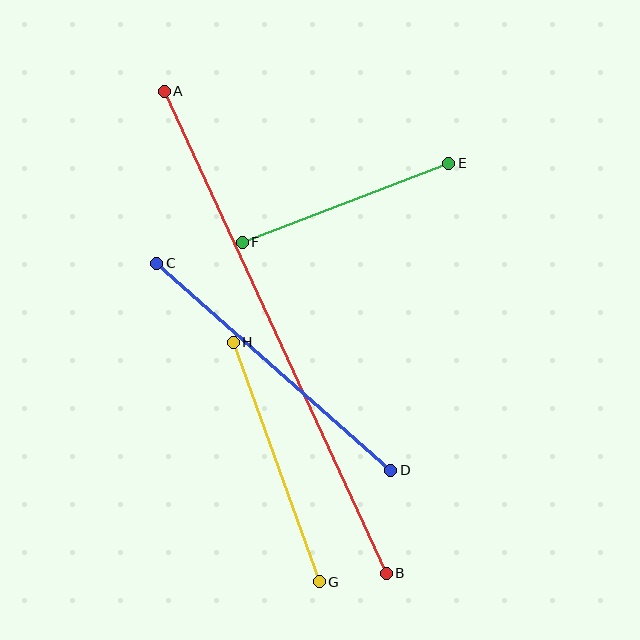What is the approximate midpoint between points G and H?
The midpoint is at approximately (276, 462) pixels.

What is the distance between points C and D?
The distance is approximately 313 pixels.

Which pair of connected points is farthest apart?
Points A and B are farthest apart.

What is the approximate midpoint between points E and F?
The midpoint is at approximately (345, 203) pixels.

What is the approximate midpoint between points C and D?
The midpoint is at approximately (274, 367) pixels.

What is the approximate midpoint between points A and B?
The midpoint is at approximately (275, 332) pixels.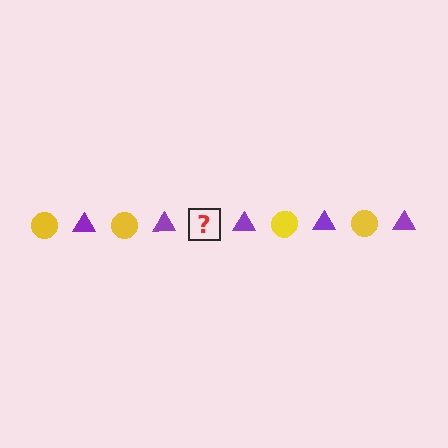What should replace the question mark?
The question mark should be replaced with a yellow circle.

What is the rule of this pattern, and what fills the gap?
The rule is that the pattern alternates between yellow circle and purple triangle. The gap should be filled with a yellow circle.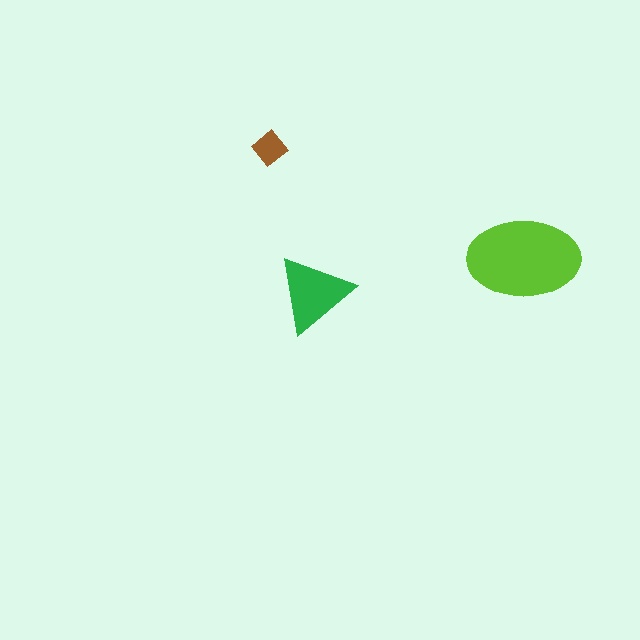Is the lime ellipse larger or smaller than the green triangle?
Larger.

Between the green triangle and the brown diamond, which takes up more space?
The green triangle.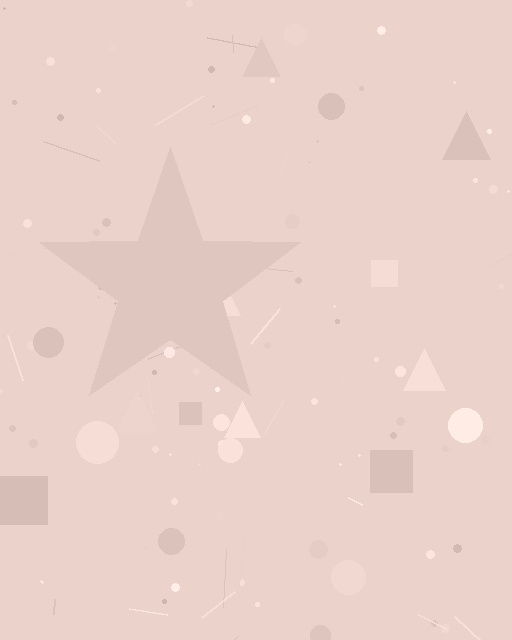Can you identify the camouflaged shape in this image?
The camouflaged shape is a star.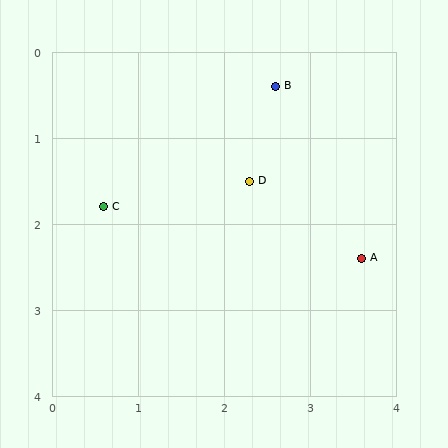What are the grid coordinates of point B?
Point B is at approximately (2.6, 0.4).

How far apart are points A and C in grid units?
Points A and C are about 3.1 grid units apart.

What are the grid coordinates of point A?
Point A is at approximately (3.6, 2.4).